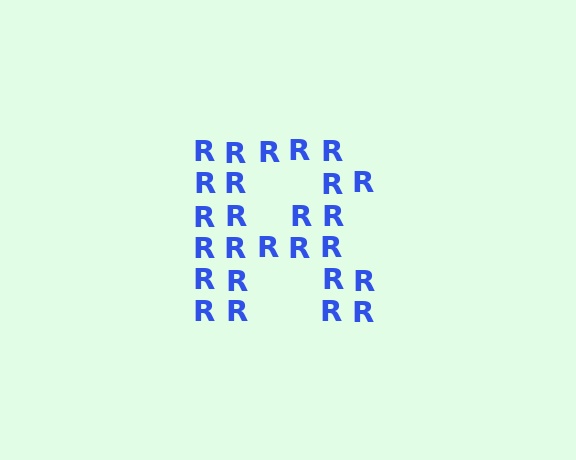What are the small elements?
The small elements are letter R's.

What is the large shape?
The large shape is the letter R.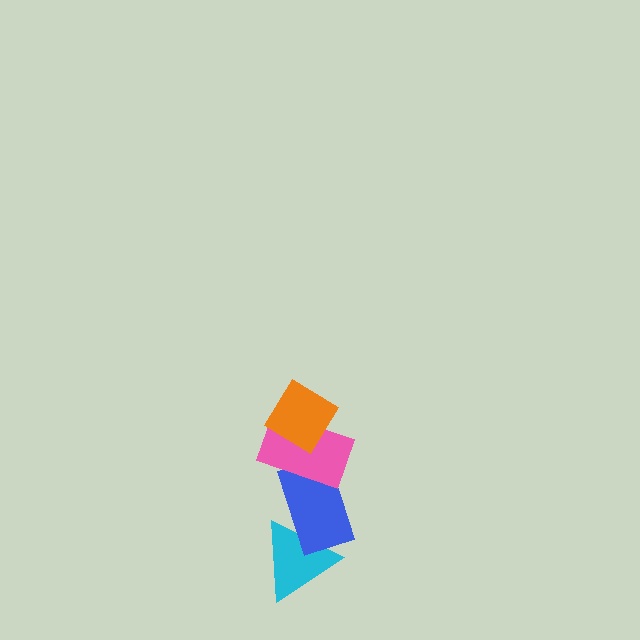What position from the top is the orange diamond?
The orange diamond is 1st from the top.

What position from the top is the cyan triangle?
The cyan triangle is 4th from the top.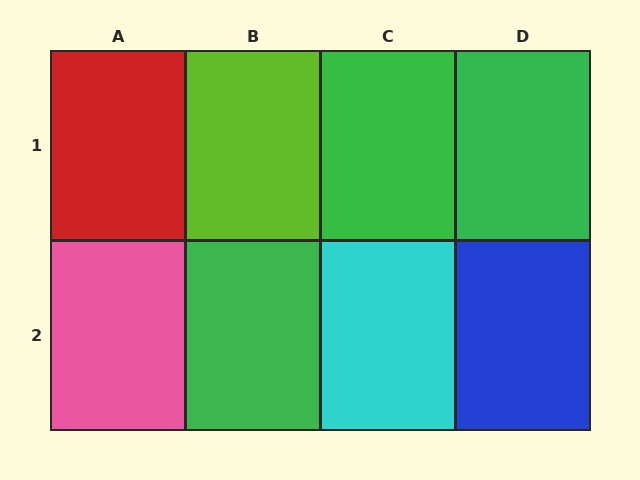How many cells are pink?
1 cell is pink.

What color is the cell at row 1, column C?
Green.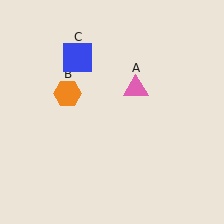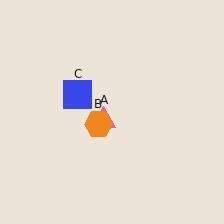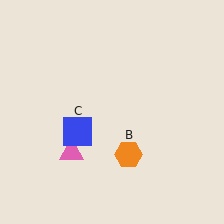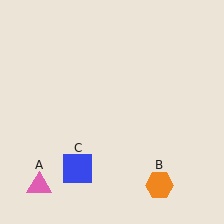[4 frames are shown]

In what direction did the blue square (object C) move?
The blue square (object C) moved down.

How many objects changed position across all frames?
3 objects changed position: pink triangle (object A), orange hexagon (object B), blue square (object C).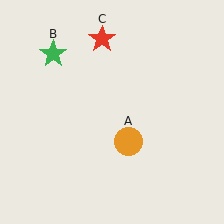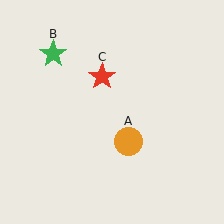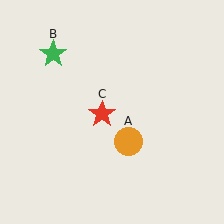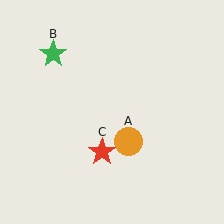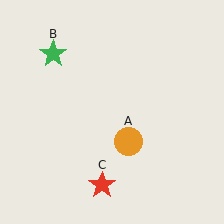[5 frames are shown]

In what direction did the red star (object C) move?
The red star (object C) moved down.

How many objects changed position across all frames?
1 object changed position: red star (object C).